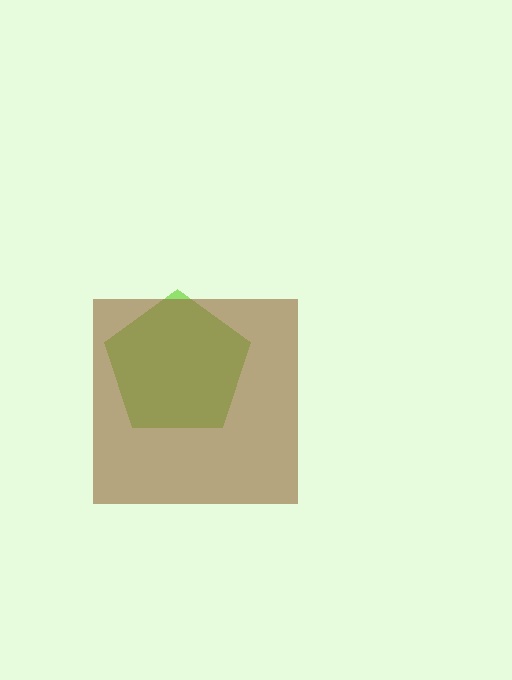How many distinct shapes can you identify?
There are 2 distinct shapes: a lime pentagon, a brown square.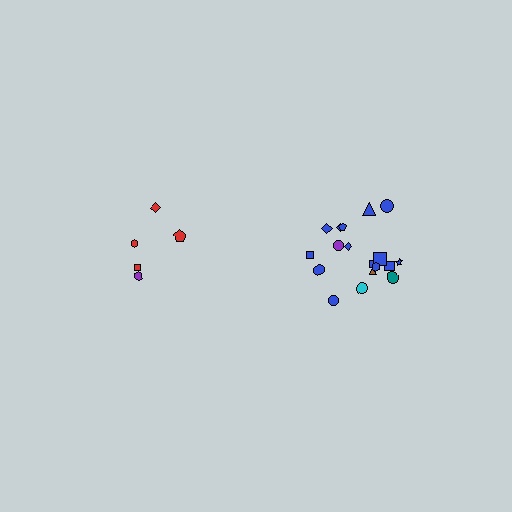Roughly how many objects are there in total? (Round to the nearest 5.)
Roughly 25 objects in total.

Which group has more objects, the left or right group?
The right group.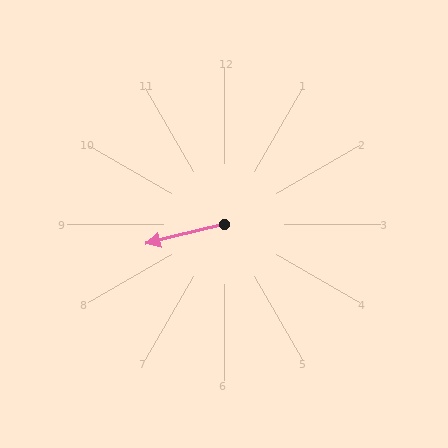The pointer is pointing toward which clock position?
Roughly 9 o'clock.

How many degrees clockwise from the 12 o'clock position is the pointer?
Approximately 256 degrees.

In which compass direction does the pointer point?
West.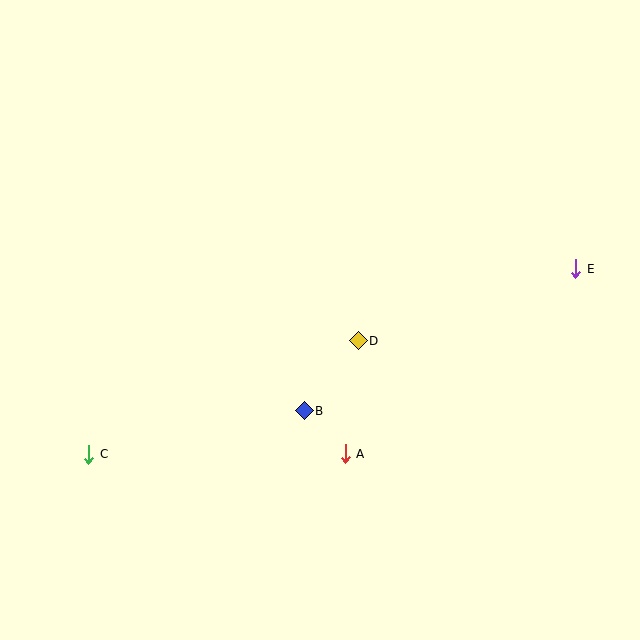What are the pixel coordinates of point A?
Point A is at (345, 454).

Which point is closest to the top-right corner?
Point E is closest to the top-right corner.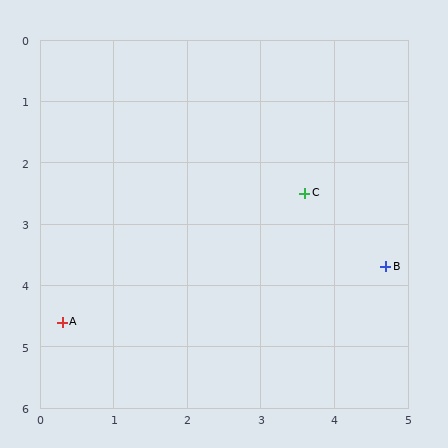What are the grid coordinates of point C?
Point C is at approximately (3.6, 2.5).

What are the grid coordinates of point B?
Point B is at approximately (4.7, 3.7).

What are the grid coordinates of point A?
Point A is at approximately (0.3, 4.6).